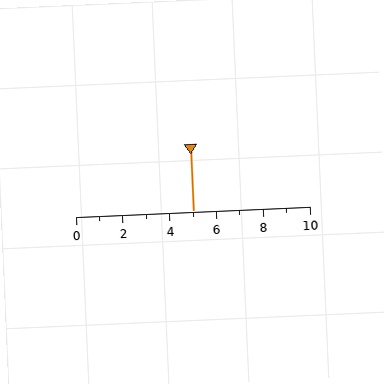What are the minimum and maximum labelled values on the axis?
The axis runs from 0 to 10.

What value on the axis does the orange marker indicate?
The marker indicates approximately 5.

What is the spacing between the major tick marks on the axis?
The major ticks are spaced 2 apart.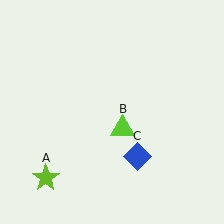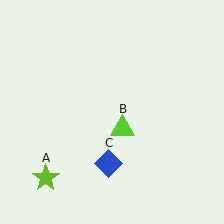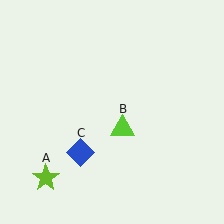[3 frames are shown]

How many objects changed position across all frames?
1 object changed position: blue diamond (object C).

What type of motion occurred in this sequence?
The blue diamond (object C) rotated clockwise around the center of the scene.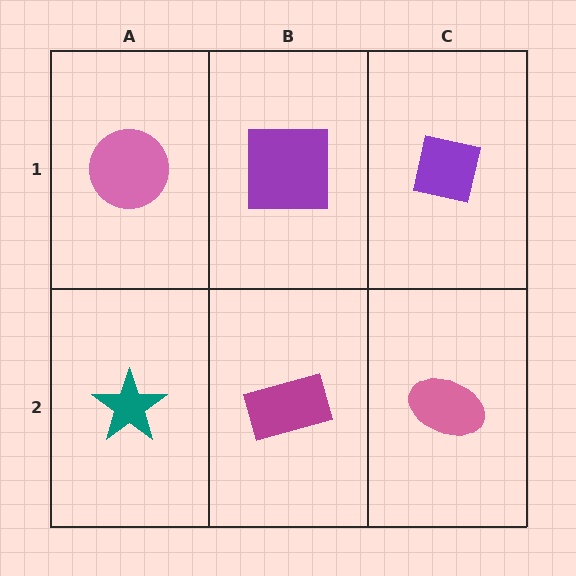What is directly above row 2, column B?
A purple square.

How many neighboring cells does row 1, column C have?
2.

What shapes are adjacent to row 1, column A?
A teal star (row 2, column A), a purple square (row 1, column B).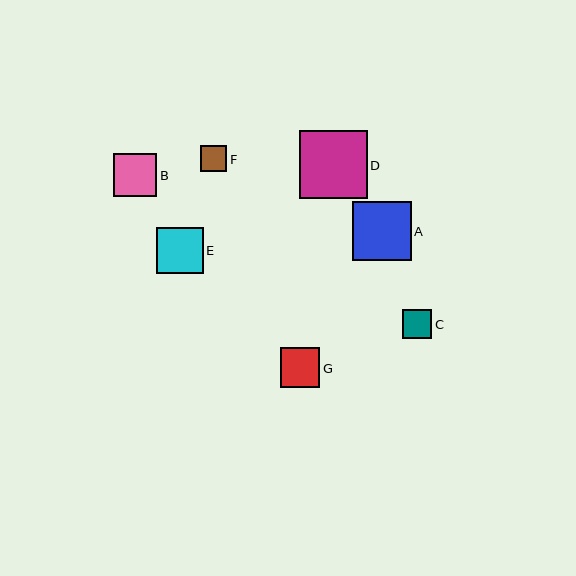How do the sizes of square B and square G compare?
Square B and square G are approximately the same size.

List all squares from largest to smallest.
From largest to smallest: D, A, E, B, G, C, F.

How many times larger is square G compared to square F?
Square G is approximately 1.5 times the size of square F.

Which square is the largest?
Square D is the largest with a size of approximately 68 pixels.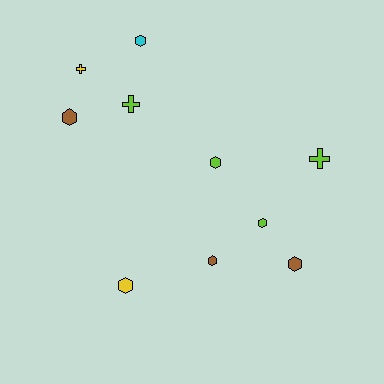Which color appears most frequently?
Lime, with 4 objects.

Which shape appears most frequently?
Hexagon, with 7 objects.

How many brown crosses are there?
There are no brown crosses.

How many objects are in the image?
There are 10 objects.